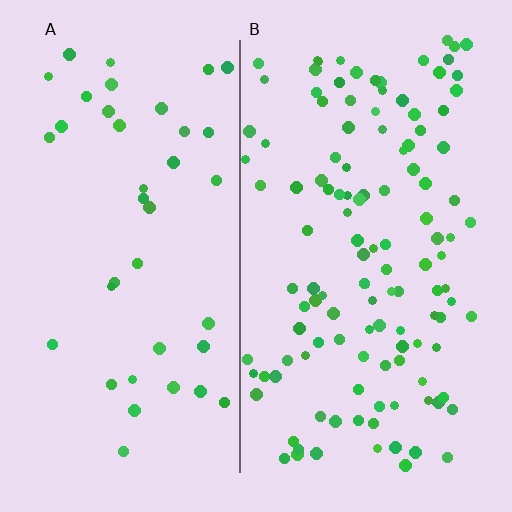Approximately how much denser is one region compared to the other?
Approximately 3.0× — region B over region A.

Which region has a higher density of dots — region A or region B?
B (the right).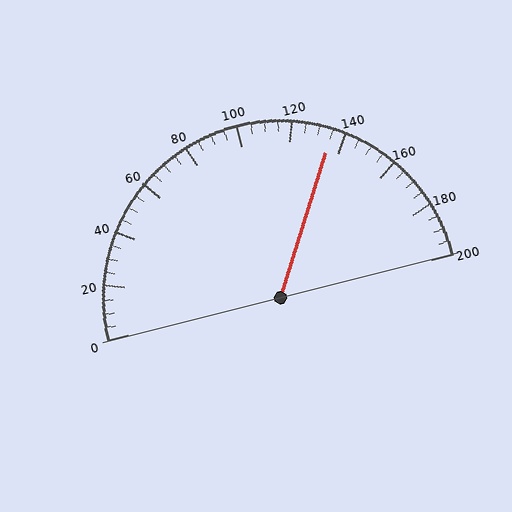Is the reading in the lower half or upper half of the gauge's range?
The reading is in the upper half of the range (0 to 200).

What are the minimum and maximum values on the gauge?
The gauge ranges from 0 to 200.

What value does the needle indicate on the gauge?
The needle indicates approximately 135.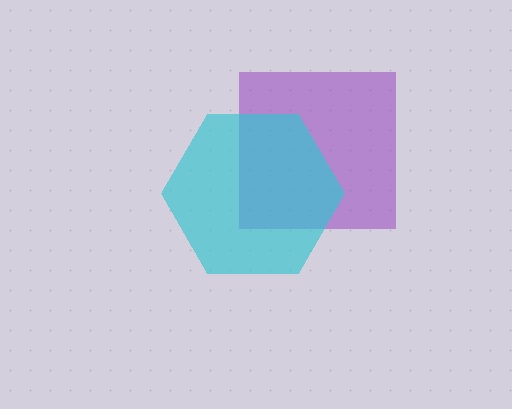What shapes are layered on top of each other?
The layered shapes are: a purple square, a cyan hexagon.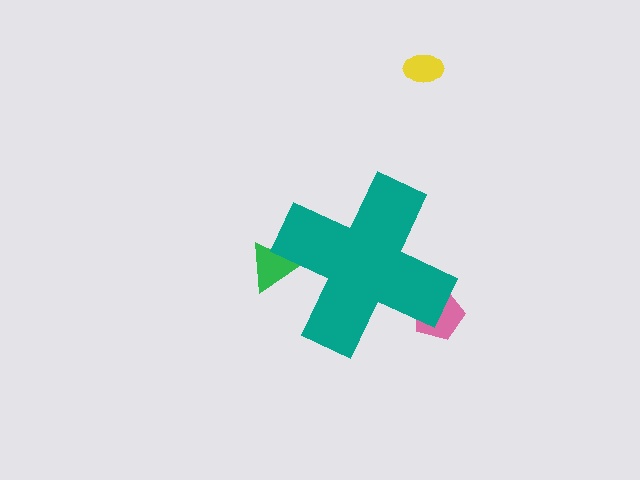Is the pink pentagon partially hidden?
Yes, the pink pentagon is partially hidden behind the teal cross.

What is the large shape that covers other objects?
A teal cross.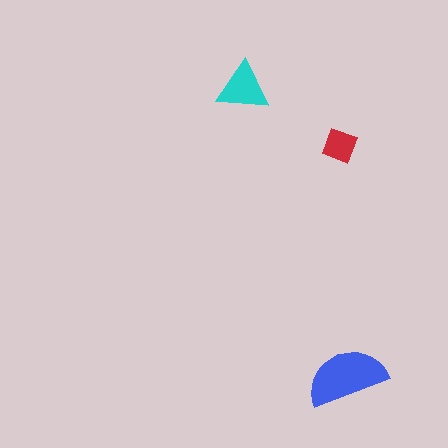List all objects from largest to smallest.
The blue semicircle, the cyan triangle, the red square.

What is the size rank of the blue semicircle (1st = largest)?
1st.